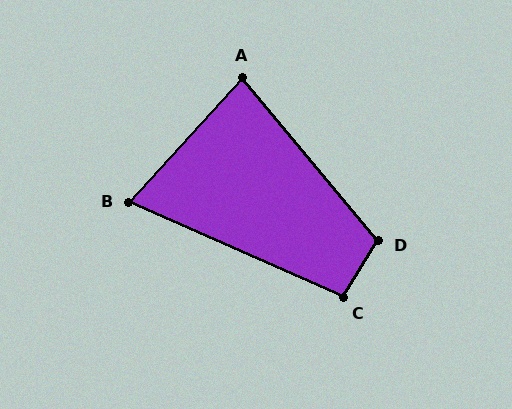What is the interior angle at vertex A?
Approximately 82 degrees (acute).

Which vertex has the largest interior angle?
D, at approximately 109 degrees.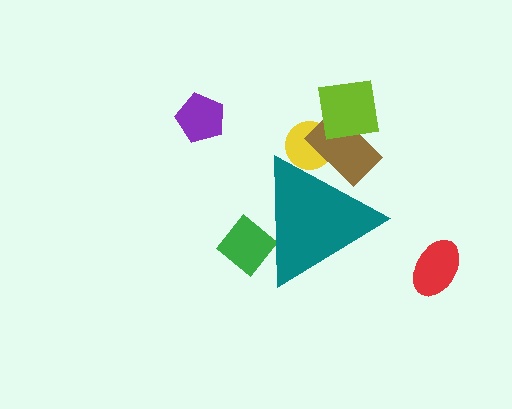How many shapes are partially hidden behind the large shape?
3 shapes are partially hidden.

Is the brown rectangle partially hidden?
Yes, the brown rectangle is partially hidden behind the teal triangle.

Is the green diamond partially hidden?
Yes, the green diamond is partially hidden behind the teal triangle.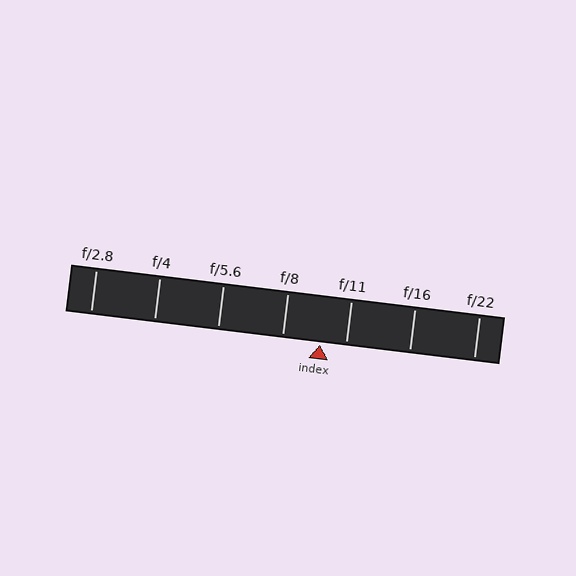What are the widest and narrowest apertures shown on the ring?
The widest aperture shown is f/2.8 and the narrowest is f/22.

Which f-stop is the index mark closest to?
The index mark is closest to f/11.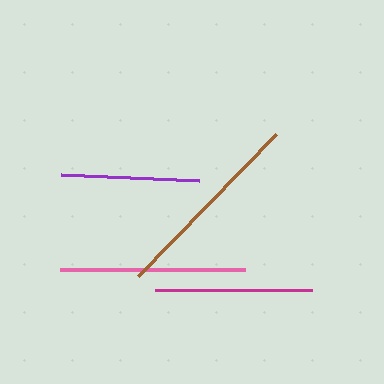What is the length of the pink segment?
The pink segment is approximately 185 pixels long.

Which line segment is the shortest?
The purple line is the shortest at approximately 139 pixels.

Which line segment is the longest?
The brown line is the longest at approximately 198 pixels.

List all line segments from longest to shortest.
From longest to shortest: brown, pink, magenta, purple.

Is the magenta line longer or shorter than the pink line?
The pink line is longer than the magenta line.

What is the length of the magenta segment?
The magenta segment is approximately 157 pixels long.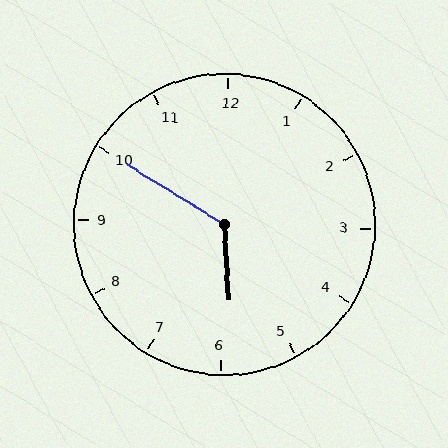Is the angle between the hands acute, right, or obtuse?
It is obtuse.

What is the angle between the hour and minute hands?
Approximately 125 degrees.